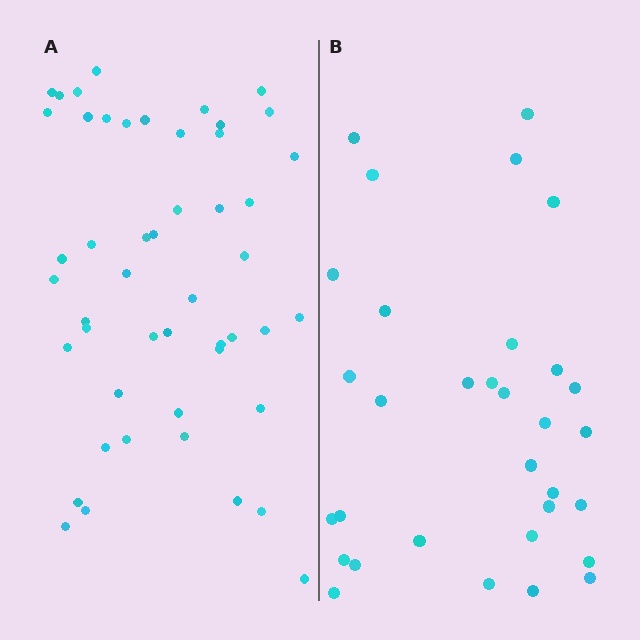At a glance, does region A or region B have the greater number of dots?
Region A (the left region) has more dots.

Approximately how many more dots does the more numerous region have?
Region A has approximately 15 more dots than region B.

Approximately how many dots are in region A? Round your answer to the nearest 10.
About 50 dots. (The exact count is 49, which rounds to 50.)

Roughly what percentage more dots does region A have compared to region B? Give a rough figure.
About 55% more.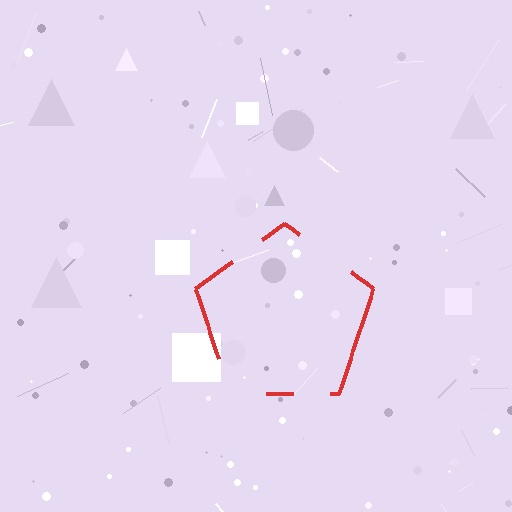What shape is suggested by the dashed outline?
The dashed outline suggests a pentagon.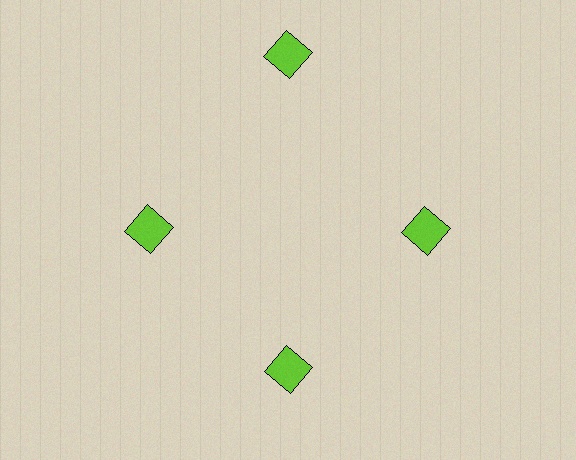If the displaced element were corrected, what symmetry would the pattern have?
It would have 4-fold rotational symmetry — the pattern would map onto itself every 90 degrees.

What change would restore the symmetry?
The symmetry would be restored by moving it inward, back onto the ring so that all 4 diamonds sit at equal angles and equal distance from the center.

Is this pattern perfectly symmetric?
No. The 4 lime diamonds are arranged in a ring, but one element near the 12 o'clock position is pushed outward from the center, breaking the 4-fold rotational symmetry.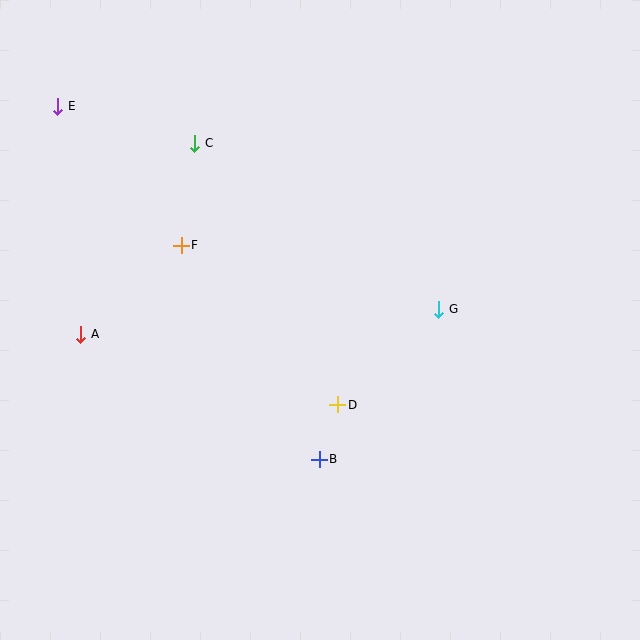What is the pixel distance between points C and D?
The distance between C and D is 298 pixels.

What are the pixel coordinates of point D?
Point D is at (338, 405).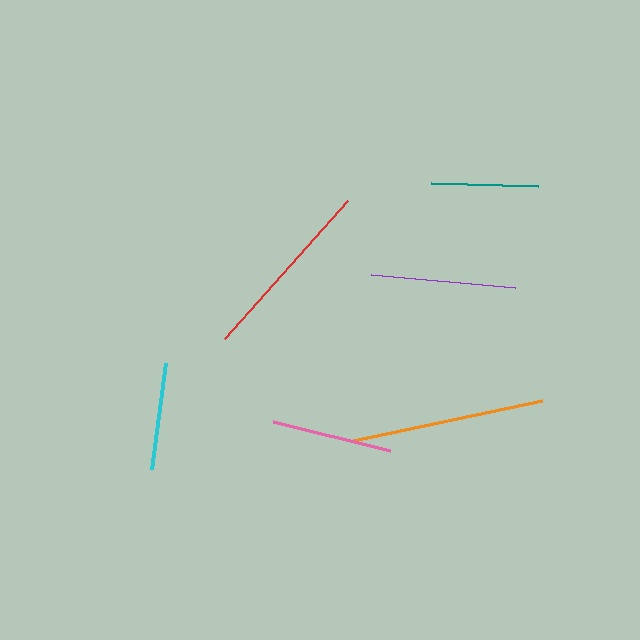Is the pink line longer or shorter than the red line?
The red line is longer than the pink line.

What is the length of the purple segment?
The purple segment is approximately 145 pixels long.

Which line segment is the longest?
The orange line is the longest at approximately 193 pixels.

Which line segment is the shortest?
The cyan line is the shortest at approximately 107 pixels.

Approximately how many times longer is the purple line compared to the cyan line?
The purple line is approximately 1.4 times the length of the cyan line.